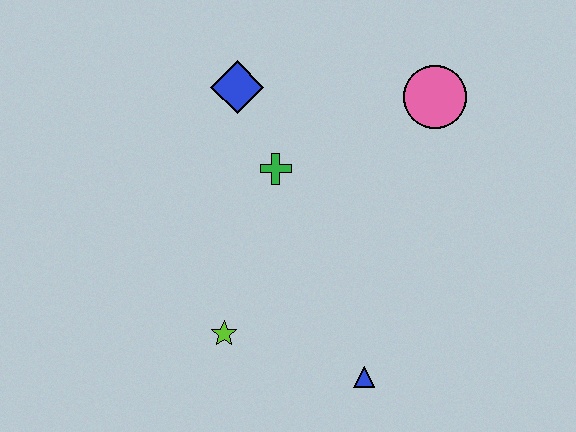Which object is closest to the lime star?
The blue triangle is closest to the lime star.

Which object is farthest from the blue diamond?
The blue triangle is farthest from the blue diamond.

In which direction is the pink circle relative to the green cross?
The pink circle is to the right of the green cross.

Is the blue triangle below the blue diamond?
Yes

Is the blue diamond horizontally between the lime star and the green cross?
Yes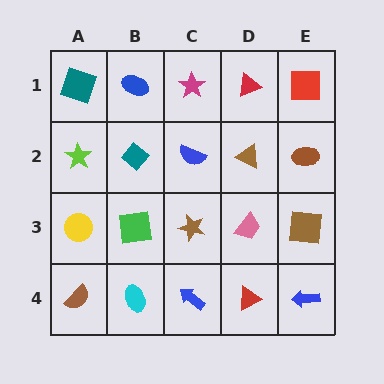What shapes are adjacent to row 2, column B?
A blue ellipse (row 1, column B), a green square (row 3, column B), a lime star (row 2, column A), a blue semicircle (row 2, column C).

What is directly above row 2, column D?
A red triangle.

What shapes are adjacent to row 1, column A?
A lime star (row 2, column A), a blue ellipse (row 1, column B).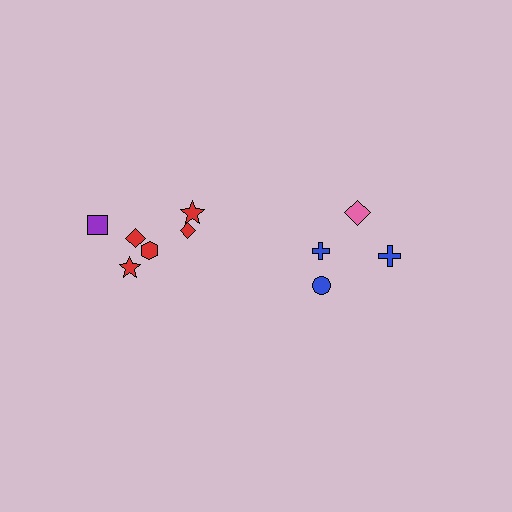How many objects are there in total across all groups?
There are 10 objects.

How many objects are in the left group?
There are 6 objects.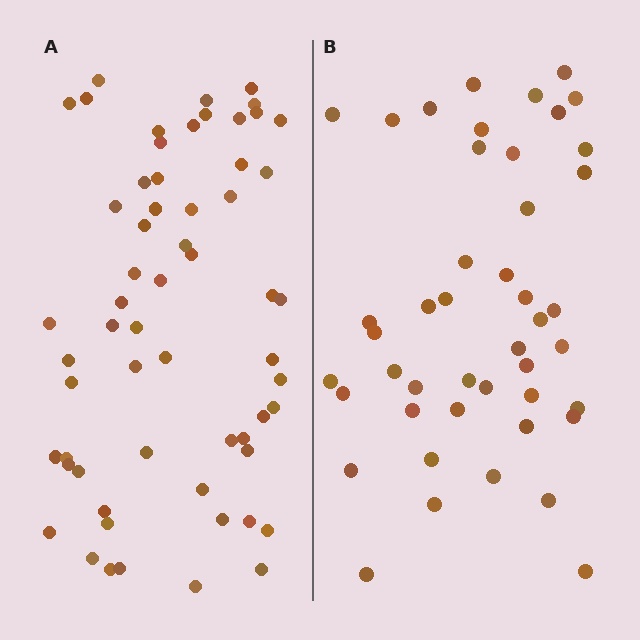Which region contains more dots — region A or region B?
Region A (the left region) has more dots.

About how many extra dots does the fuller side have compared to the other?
Region A has approximately 15 more dots than region B.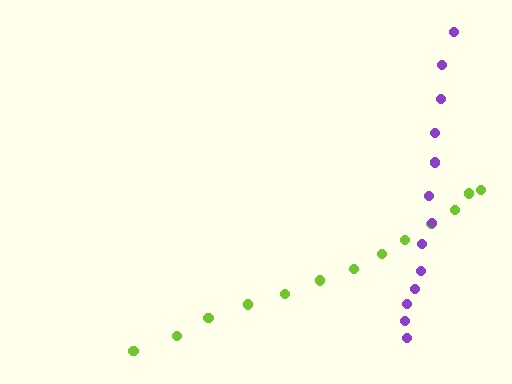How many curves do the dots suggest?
There are 2 distinct paths.